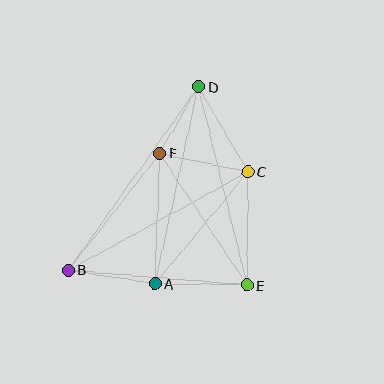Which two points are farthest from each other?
Points B and D are farthest from each other.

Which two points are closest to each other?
Points D and F are closest to each other.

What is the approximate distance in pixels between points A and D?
The distance between A and D is approximately 202 pixels.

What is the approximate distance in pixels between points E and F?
The distance between E and F is approximately 158 pixels.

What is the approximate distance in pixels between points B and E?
The distance between B and E is approximately 179 pixels.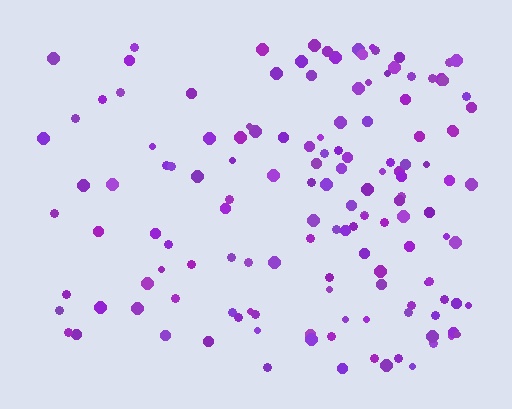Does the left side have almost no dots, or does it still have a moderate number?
Still a moderate number, just noticeably fewer than the right.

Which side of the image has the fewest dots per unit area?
The left.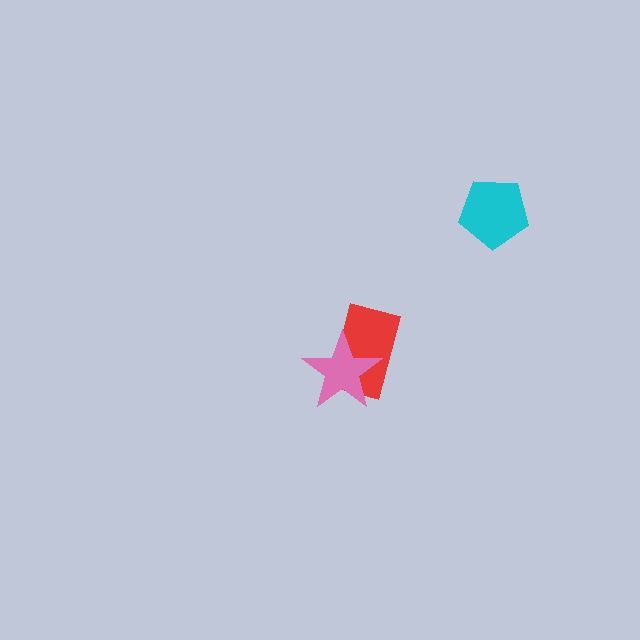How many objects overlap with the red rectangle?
1 object overlaps with the red rectangle.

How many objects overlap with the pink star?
1 object overlaps with the pink star.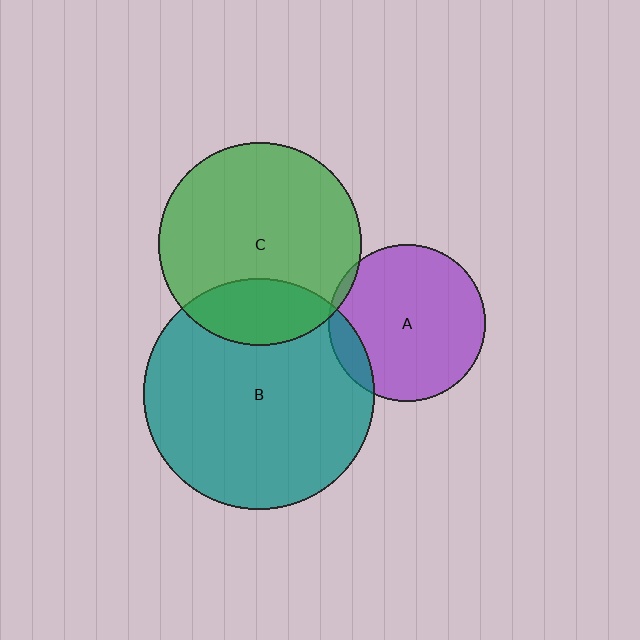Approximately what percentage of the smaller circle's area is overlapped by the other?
Approximately 10%.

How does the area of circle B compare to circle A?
Approximately 2.2 times.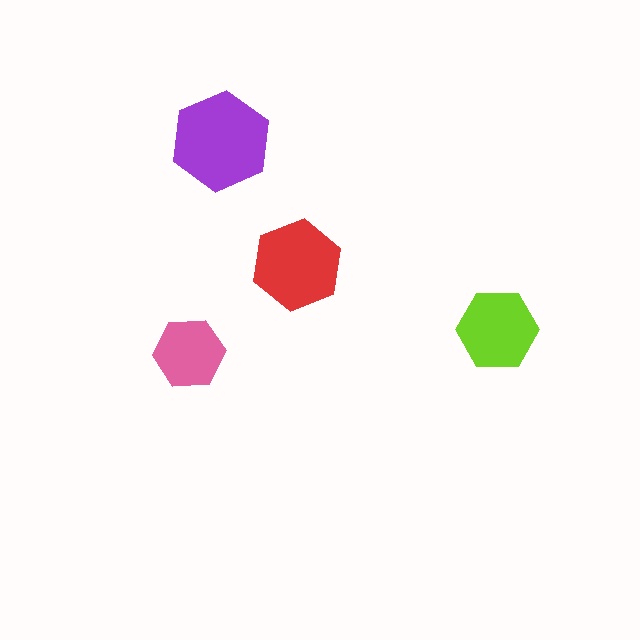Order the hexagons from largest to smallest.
the purple one, the red one, the lime one, the pink one.